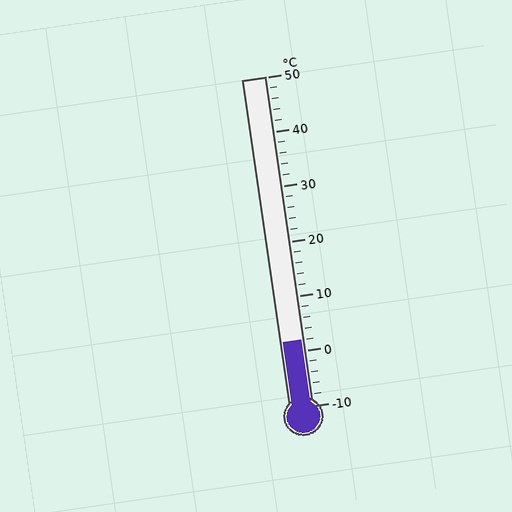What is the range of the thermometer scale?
The thermometer scale ranges from -10°C to 50°C.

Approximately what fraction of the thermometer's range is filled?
The thermometer is filled to approximately 20% of its range.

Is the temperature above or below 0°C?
The temperature is above 0°C.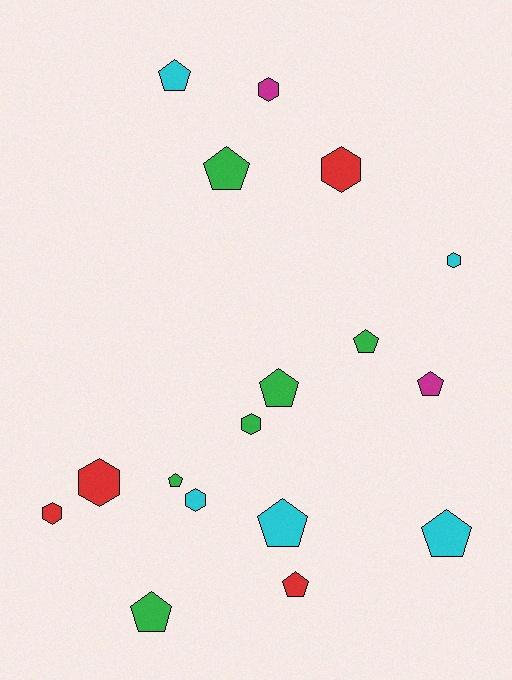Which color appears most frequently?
Green, with 6 objects.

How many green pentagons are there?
There are 5 green pentagons.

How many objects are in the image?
There are 17 objects.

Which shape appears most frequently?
Pentagon, with 10 objects.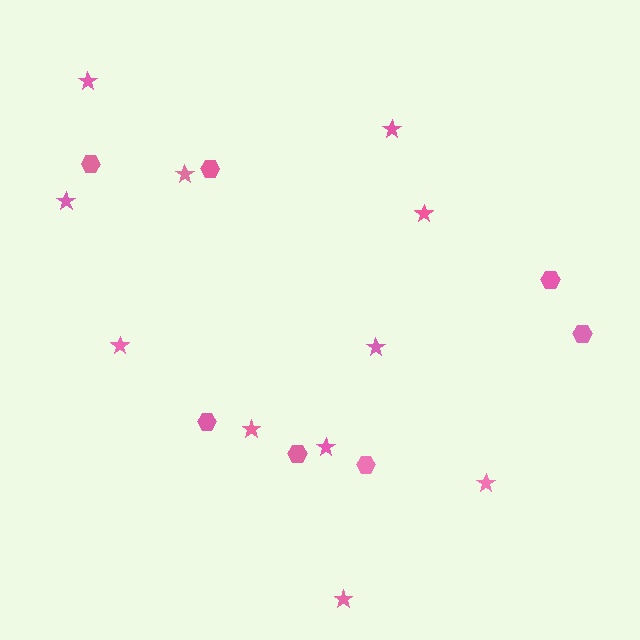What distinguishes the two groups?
There are 2 groups: one group of hexagons (7) and one group of stars (11).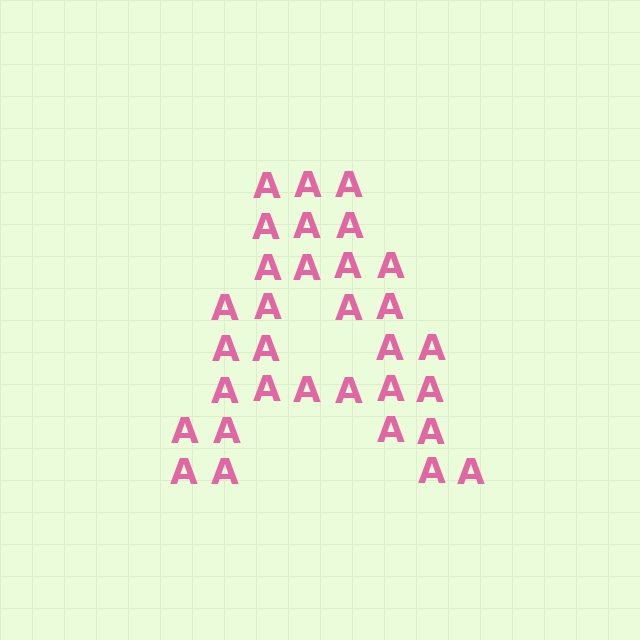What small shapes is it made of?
It is made of small letter A's.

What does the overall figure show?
The overall figure shows the letter A.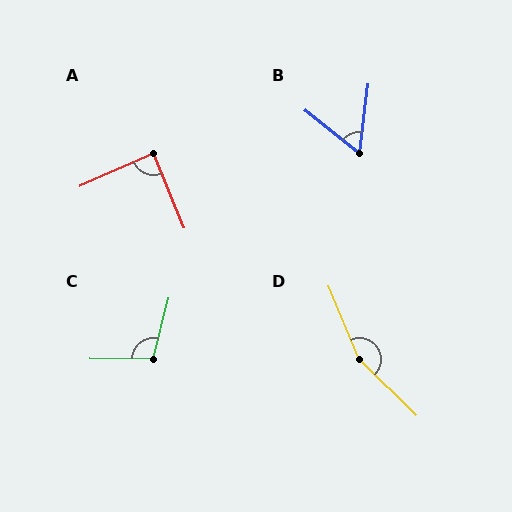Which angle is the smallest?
B, at approximately 59 degrees.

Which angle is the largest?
D, at approximately 158 degrees.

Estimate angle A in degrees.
Approximately 88 degrees.